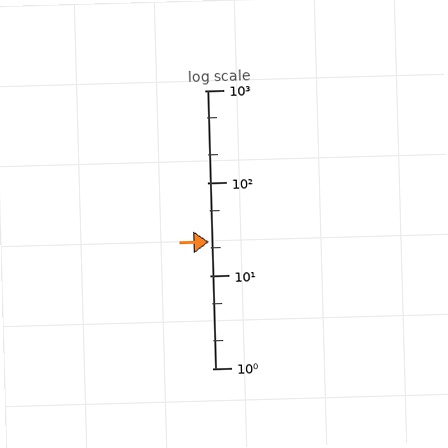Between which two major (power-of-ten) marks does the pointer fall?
The pointer is between 10 and 100.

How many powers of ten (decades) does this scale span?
The scale spans 3 decades, from 1 to 1000.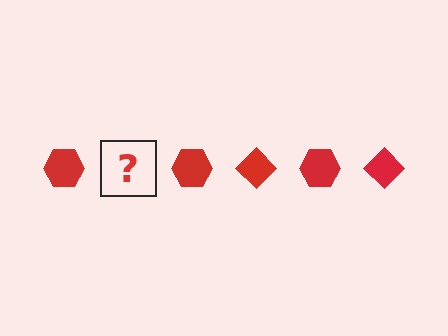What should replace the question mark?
The question mark should be replaced with a red diamond.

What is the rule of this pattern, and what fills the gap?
The rule is that the pattern cycles through hexagon, diamond shapes in red. The gap should be filled with a red diamond.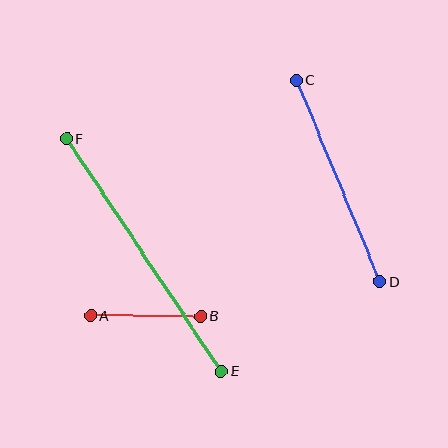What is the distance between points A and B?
The distance is approximately 110 pixels.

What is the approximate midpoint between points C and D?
The midpoint is at approximately (338, 181) pixels.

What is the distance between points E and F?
The distance is approximately 279 pixels.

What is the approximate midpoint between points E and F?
The midpoint is at approximately (144, 255) pixels.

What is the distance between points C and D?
The distance is approximately 217 pixels.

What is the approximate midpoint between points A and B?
The midpoint is at approximately (146, 316) pixels.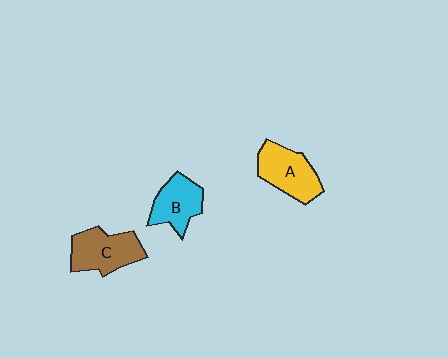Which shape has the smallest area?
Shape B (cyan).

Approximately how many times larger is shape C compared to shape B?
Approximately 1.2 times.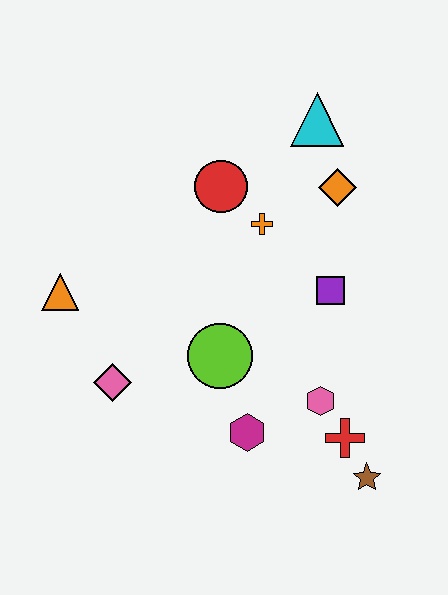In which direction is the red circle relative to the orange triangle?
The red circle is to the right of the orange triangle.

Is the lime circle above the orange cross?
No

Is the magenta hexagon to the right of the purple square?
No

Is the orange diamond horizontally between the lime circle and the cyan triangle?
No